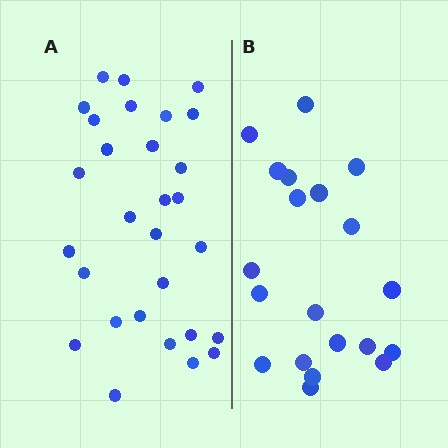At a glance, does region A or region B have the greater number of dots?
Region A (the left region) has more dots.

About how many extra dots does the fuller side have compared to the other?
Region A has roughly 8 or so more dots than region B.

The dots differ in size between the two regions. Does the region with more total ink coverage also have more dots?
No. Region B has more total ink coverage because its dots are larger, but region A actually contains more individual dots. Total area can be misleading — the number of items is what matters here.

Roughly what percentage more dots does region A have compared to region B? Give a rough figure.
About 45% more.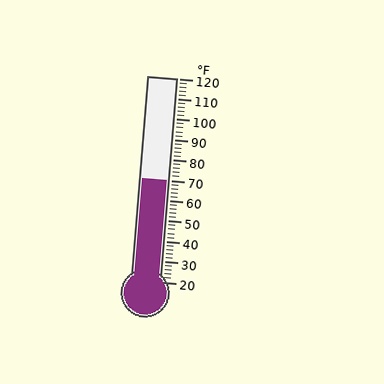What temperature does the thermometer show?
The thermometer shows approximately 70°F.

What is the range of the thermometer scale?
The thermometer scale ranges from 20°F to 120°F.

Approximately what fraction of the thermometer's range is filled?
The thermometer is filled to approximately 50% of its range.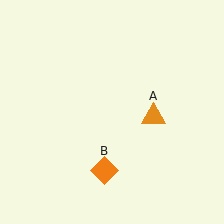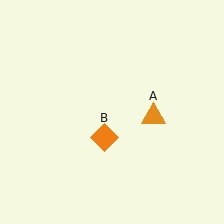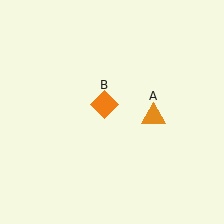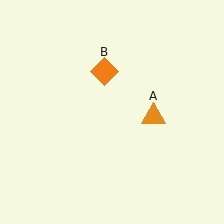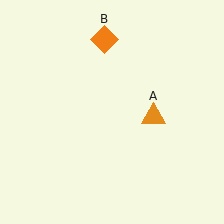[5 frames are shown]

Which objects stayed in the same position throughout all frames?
Orange triangle (object A) remained stationary.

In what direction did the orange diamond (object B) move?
The orange diamond (object B) moved up.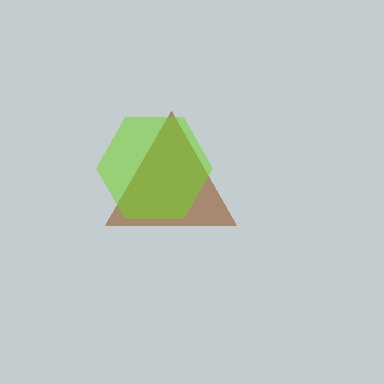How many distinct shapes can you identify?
There are 2 distinct shapes: a brown triangle, a lime hexagon.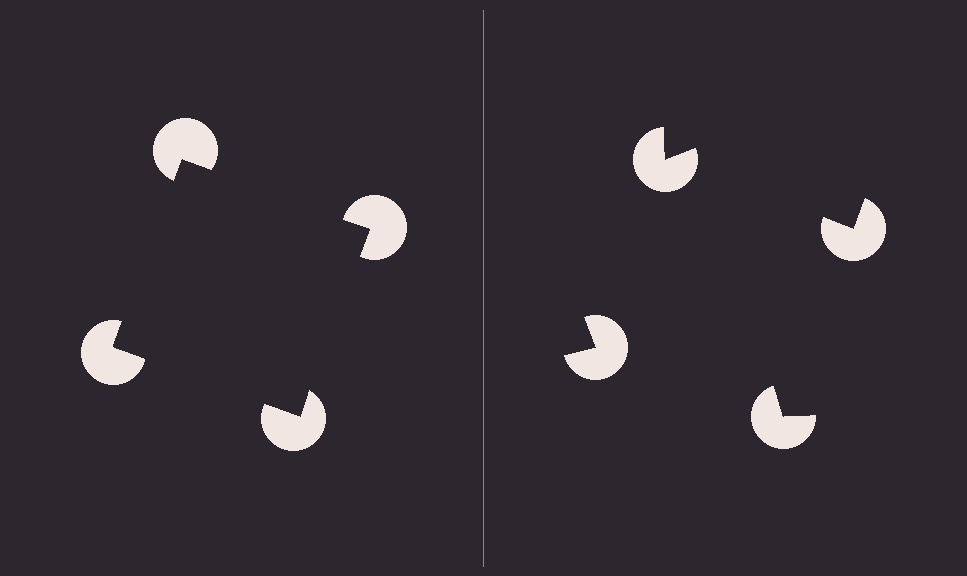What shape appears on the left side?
An illusory square.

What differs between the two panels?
The pac-man discs are positioned identically on both sides; only the wedge orientations differ. On the left they align to a square; on the right they are misaligned.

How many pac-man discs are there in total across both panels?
8 — 4 on each side.